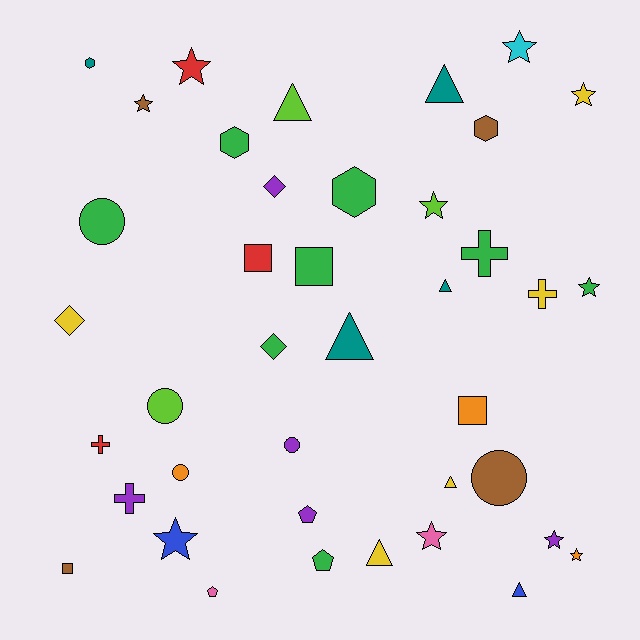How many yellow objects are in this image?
There are 5 yellow objects.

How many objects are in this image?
There are 40 objects.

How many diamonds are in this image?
There are 3 diamonds.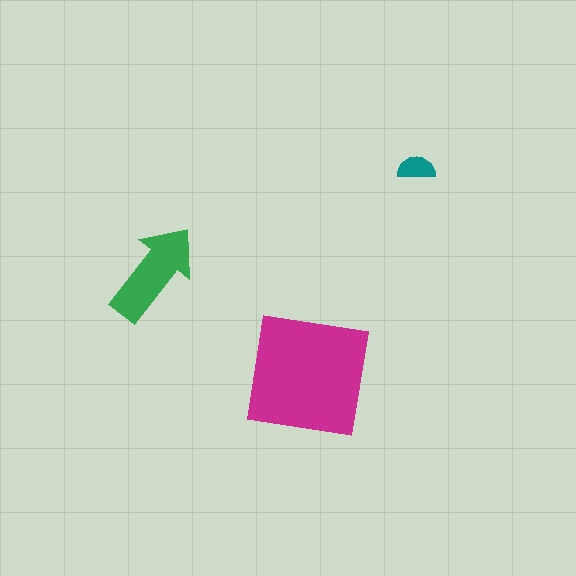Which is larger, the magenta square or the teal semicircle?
The magenta square.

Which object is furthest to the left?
The green arrow is leftmost.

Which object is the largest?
The magenta square.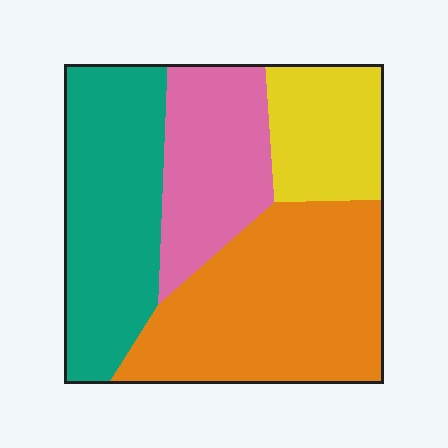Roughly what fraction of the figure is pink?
Pink takes up between a sixth and a third of the figure.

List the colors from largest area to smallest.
From largest to smallest: orange, teal, pink, yellow.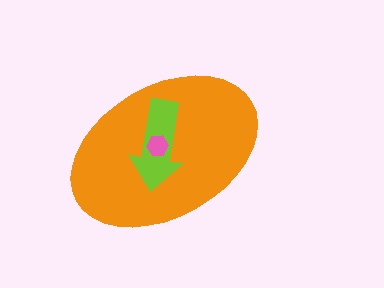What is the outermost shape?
The orange ellipse.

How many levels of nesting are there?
3.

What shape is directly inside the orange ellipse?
The lime arrow.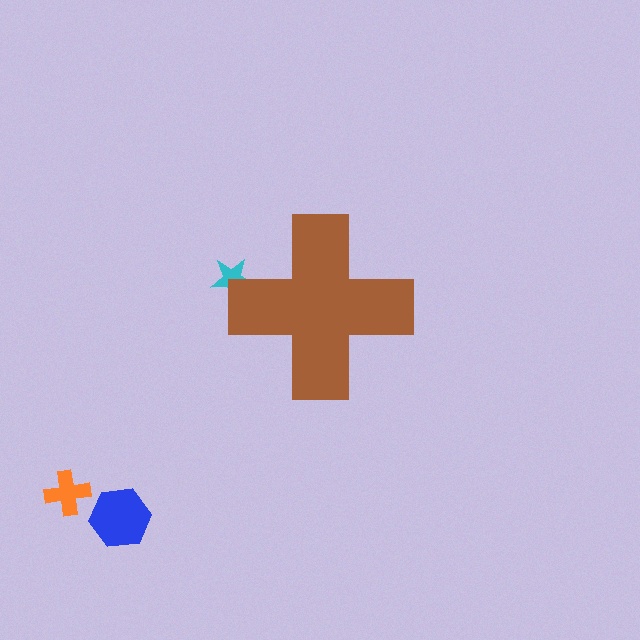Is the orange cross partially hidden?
No, the orange cross is fully visible.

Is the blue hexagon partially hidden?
No, the blue hexagon is fully visible.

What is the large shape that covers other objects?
A brown cross.